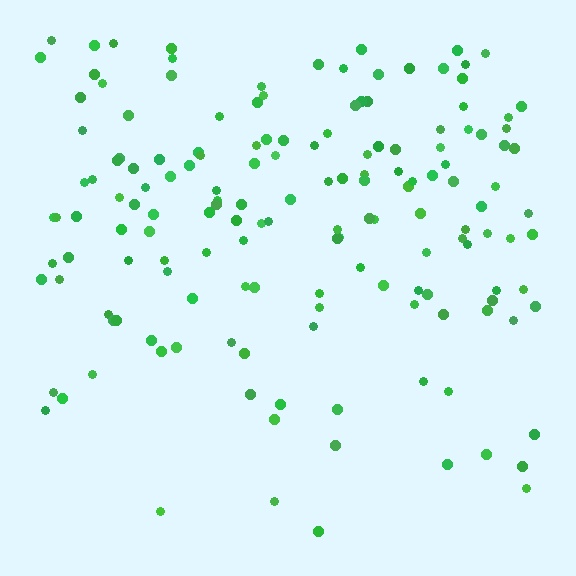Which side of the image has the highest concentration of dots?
The top.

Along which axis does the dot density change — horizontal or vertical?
Vertical.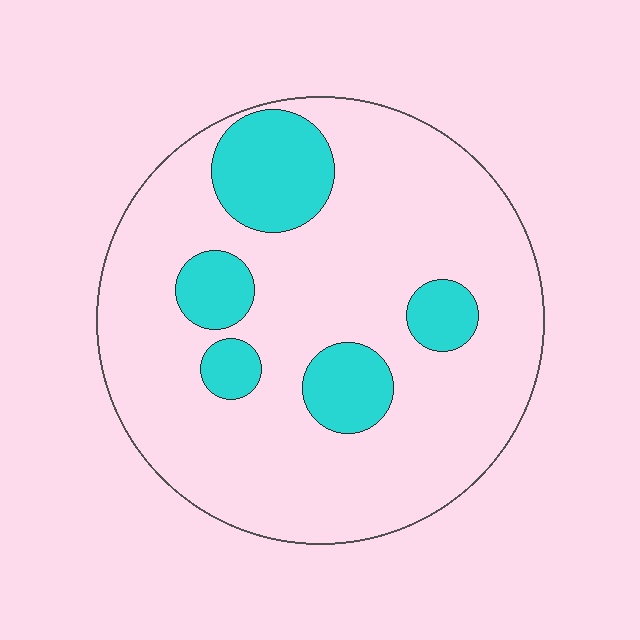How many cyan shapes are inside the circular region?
5.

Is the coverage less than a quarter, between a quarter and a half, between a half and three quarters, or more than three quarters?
Less than a quarter.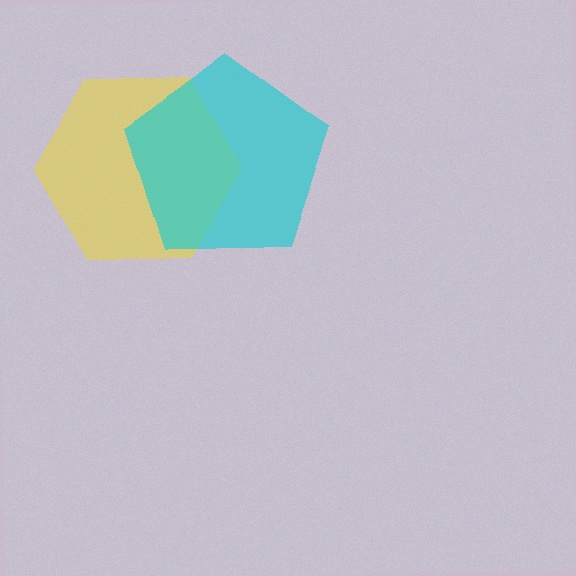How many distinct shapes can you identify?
There are 2 distinct shapes: a yellow hexagon, a cyan pentagon.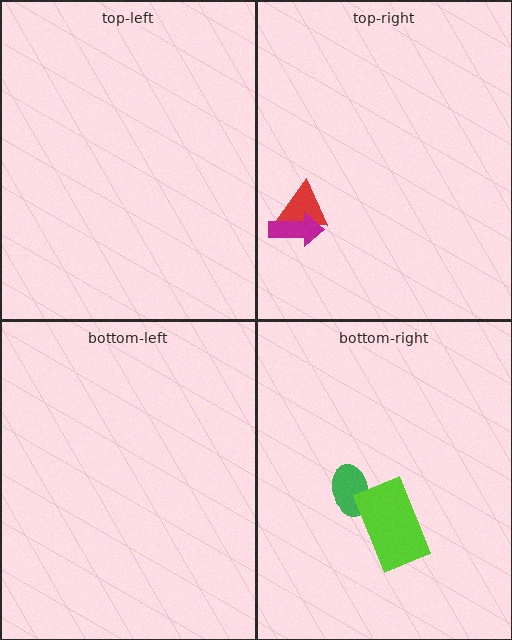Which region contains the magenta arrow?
The top-right region.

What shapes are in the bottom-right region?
The green ellipse, the lime rectangle.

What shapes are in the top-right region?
The red triangle, the magenta arrow.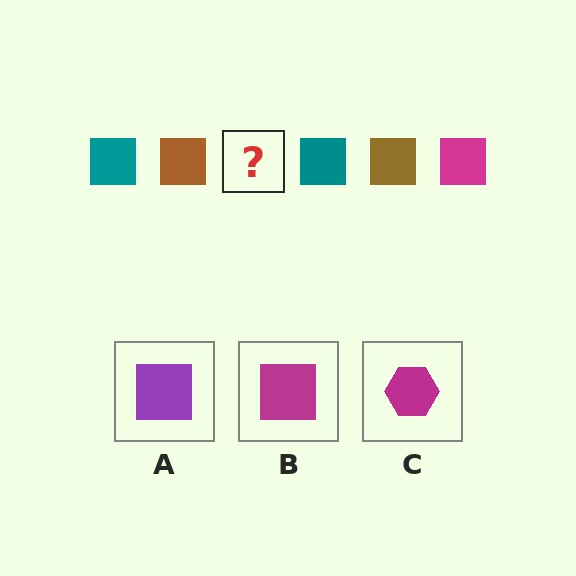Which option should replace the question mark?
Option B.